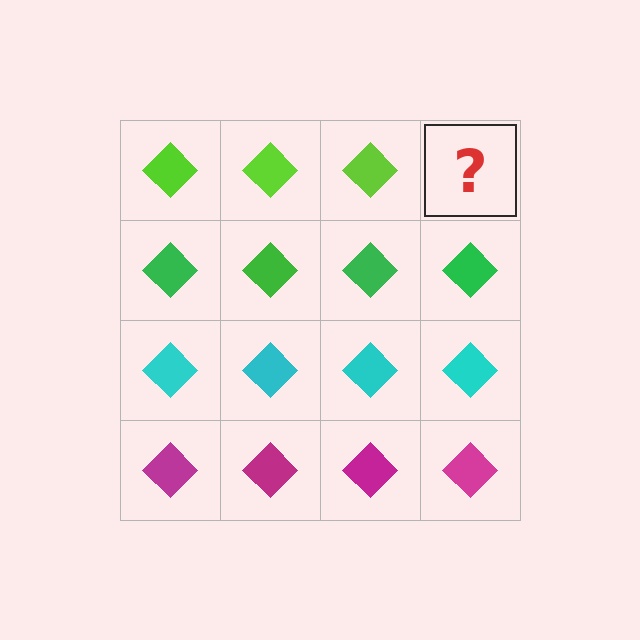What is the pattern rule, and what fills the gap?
The rule is that each row has a consistent color. The gap should be filled with a lime diamond.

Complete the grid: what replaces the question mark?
The question mark should be replaced with a lime diamond.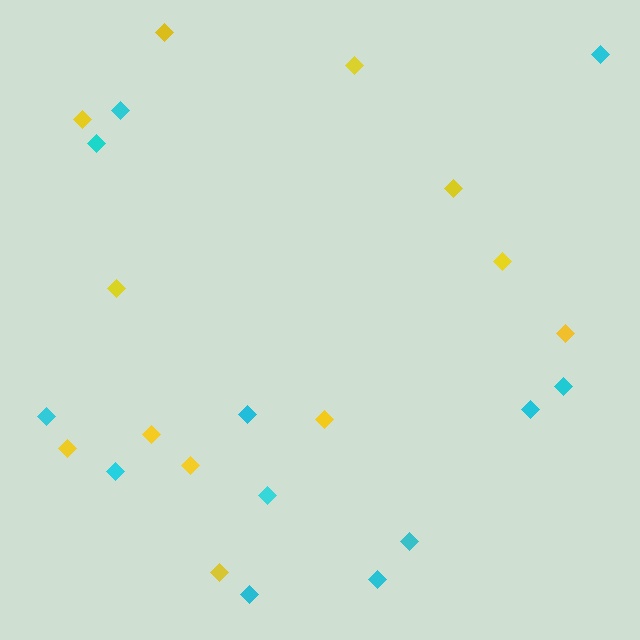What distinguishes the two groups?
There are 2 groups: one group of yellow diamonds (12) and one group of cyan diamonds (12).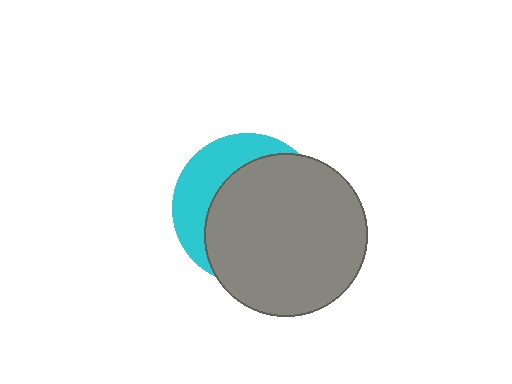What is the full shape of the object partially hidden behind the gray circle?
The partially hidden object is a cyan circle.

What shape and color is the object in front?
The object in front is a gray circle.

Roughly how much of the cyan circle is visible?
A small part of it is visible (roughly 32%).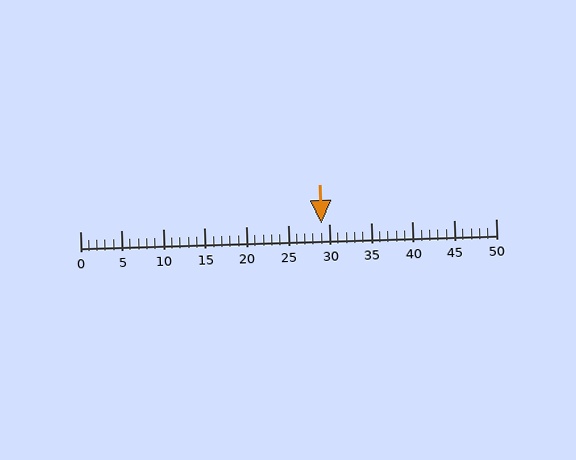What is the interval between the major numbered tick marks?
The major tick marks are spaced 5 units apart.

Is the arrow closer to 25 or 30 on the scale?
The arrow is closer to 30.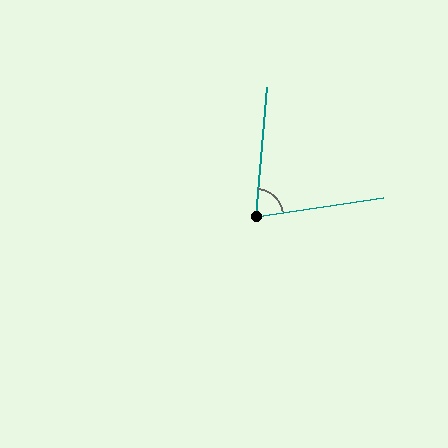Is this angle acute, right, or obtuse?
It is acute.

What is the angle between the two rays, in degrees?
Approximately 77 degrees.